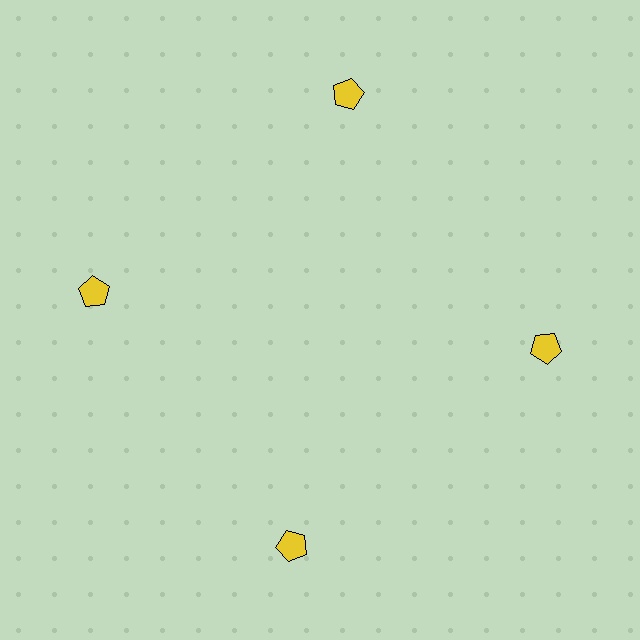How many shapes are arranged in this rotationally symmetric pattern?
There are 4 shapes, arranged in 4 groups of 1.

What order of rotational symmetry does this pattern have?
This pattern has 4-fold rotational symmetry.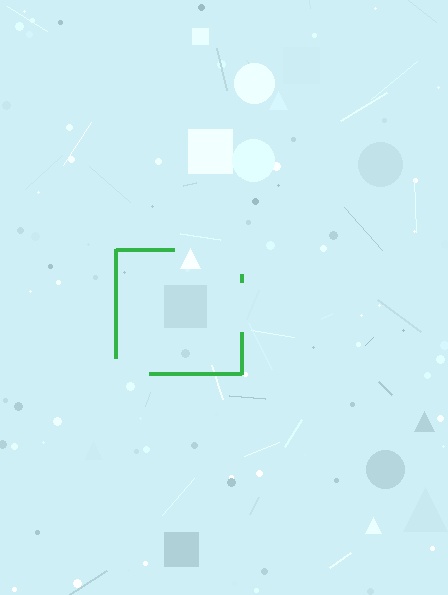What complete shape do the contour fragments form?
The contour fragments form a square.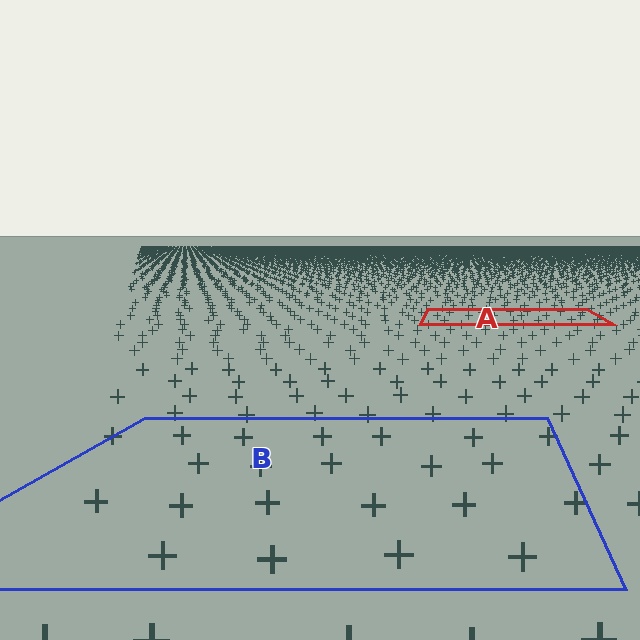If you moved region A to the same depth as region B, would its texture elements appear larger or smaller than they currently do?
They would appear larger. At a closer depth, the same texture elements are projected at a bigger on-screen size.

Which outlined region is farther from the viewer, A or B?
Region A is farther from the viewer — the texture elements inside it appear smaller and more densely packed.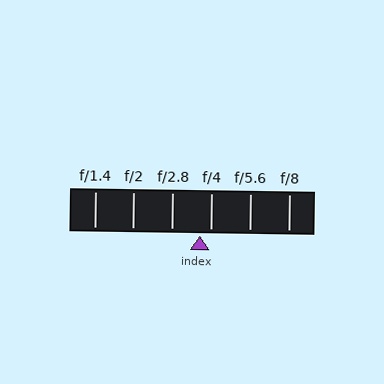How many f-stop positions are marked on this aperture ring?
There are 6 f-stop positions marked.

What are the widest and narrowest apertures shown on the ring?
The widest aperture shown is f/1.4 and the narrowest is f/8.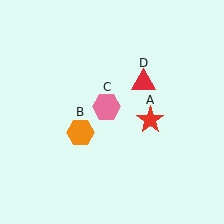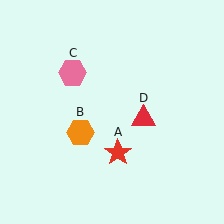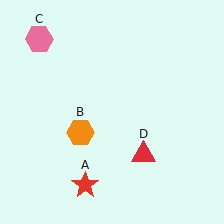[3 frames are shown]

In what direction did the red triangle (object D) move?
The red triangle (object D) moved down.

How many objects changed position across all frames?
3 objects changed position: red star (object A), pink hexagon (object C), red triangle (object D).